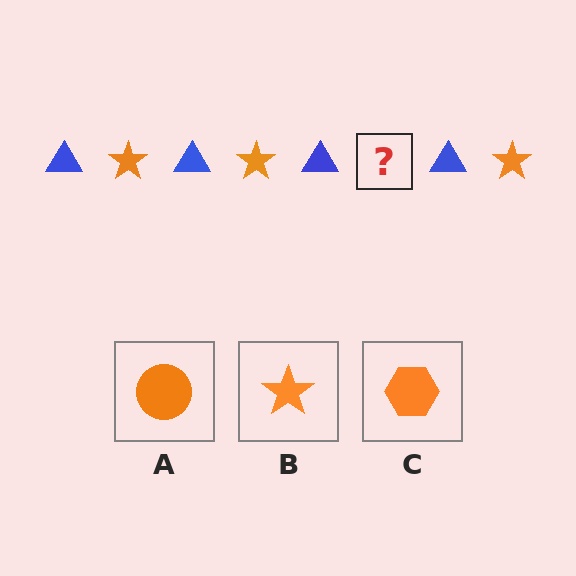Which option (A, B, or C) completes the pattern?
B.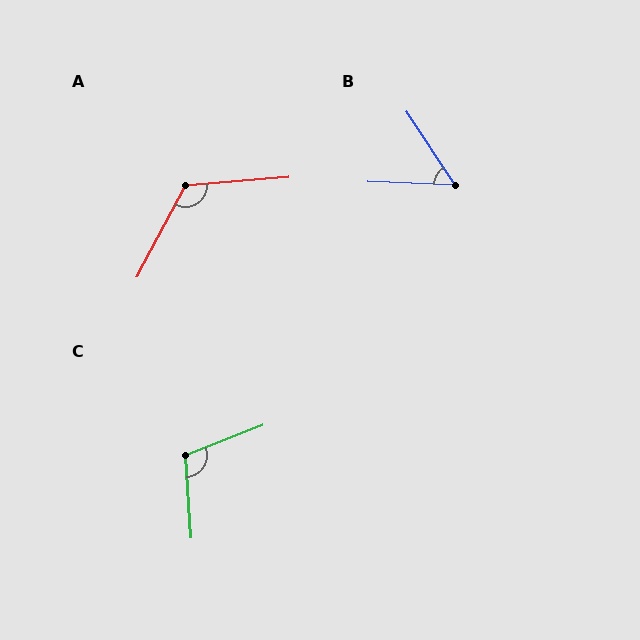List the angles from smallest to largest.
B (55°), C (108°), A (123°).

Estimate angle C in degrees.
Approximately 108 degrees.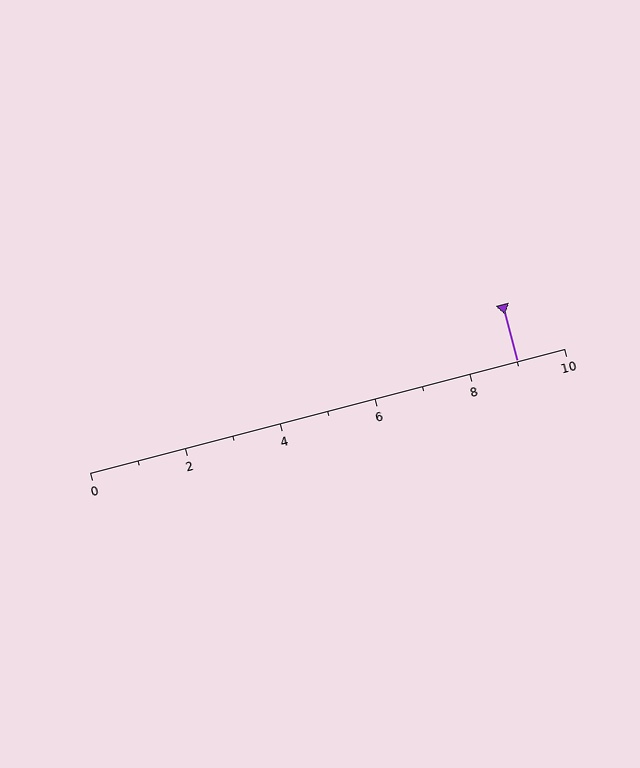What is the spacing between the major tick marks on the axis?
The major ticks are spaced 2 apart.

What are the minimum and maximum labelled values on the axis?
The axis runs from 0 to 10.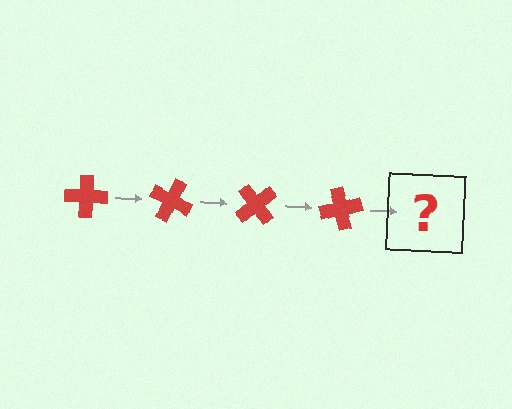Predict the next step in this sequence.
The next step is a red cross rotated 100 degrees.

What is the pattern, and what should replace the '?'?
The pattern is that the cross rotates 25 degrees each step. The '?' should be a red cross rotated 100 degrees.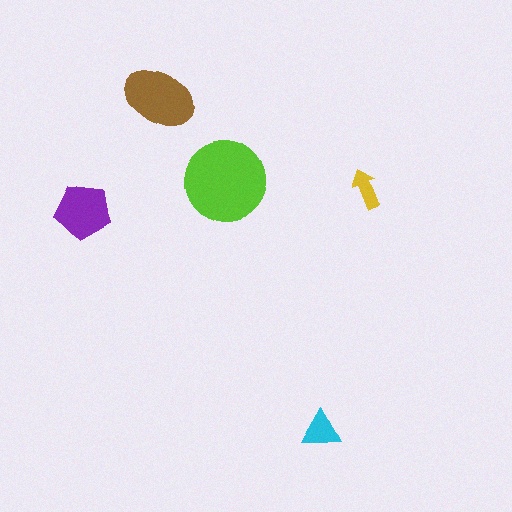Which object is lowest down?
The cyan triangle is bottommost.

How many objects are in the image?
There are 5 objects in the image.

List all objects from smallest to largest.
The yellow arrow, the cyan triangle, the purple pentagon, the brown ellipse, the lime circle.